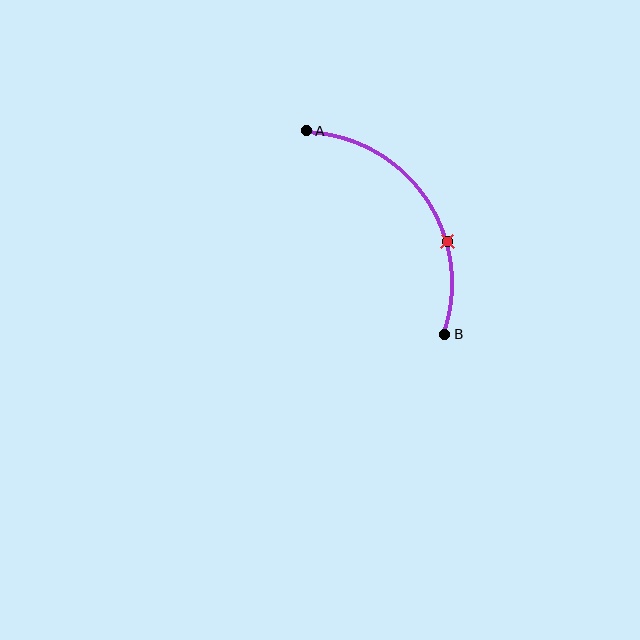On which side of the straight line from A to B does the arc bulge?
The arc bulges above and to the right of the straight line connecting A and B.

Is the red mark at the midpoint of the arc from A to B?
No. The red mark lies on the arc but is closer to endpoint B. The arc midpoint would be at the point on the curve equidistant along the arc from both A and B.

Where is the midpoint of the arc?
The arc midpoint is the point on the curve farthest from the straight line joining A and B. It sits above and to the right of that line.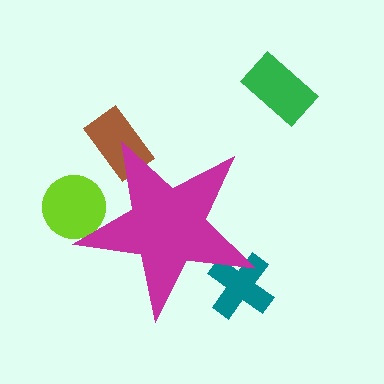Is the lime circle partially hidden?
Yes, the lime circle is partially hidden behind the magenta star.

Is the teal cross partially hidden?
Yes, the teal cross is partially hidden behind the magenta star.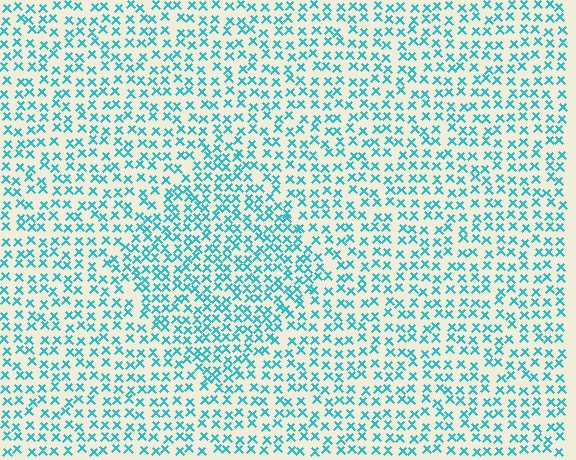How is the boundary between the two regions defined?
The boundary is defined by a change in element density (approximately 1.5x ratio). All elements are the same color, size, and shape.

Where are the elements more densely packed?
The elements are more densely packed inside the diamond boundary.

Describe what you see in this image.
The image contains small cyan elements arranged at two different densities. A diamond-shaped region is visible where the elements are more densely packed than the surrounding area.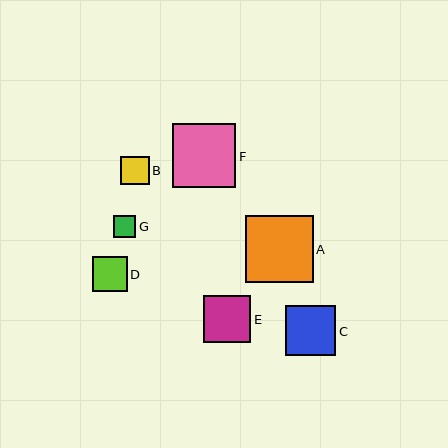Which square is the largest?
Square A is the largest with a size of approximately 67 pixels.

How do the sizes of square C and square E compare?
Square C and square E are approximately the same size.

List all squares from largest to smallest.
From largest to smallest: A, F, C, E, D, B, G.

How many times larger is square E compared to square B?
Square E is approximately 1.7 times the size of square B.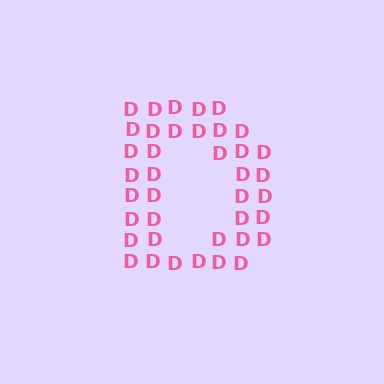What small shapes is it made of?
It is made of small letter D's.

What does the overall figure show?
The overall figure shows the letter D.